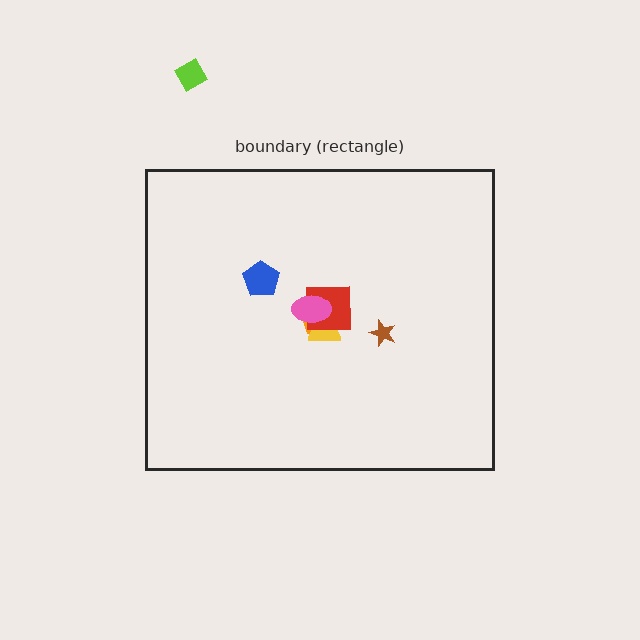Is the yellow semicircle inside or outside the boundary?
Inside.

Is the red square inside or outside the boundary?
Inside.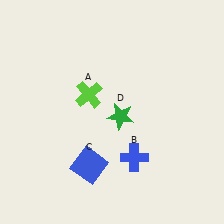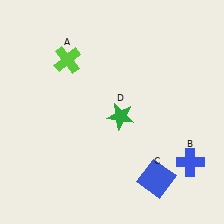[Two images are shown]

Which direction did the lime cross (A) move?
The lime cross (A) moved up.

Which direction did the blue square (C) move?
The blue square (C) moved right.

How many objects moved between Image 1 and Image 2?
3 objects moved between the two images.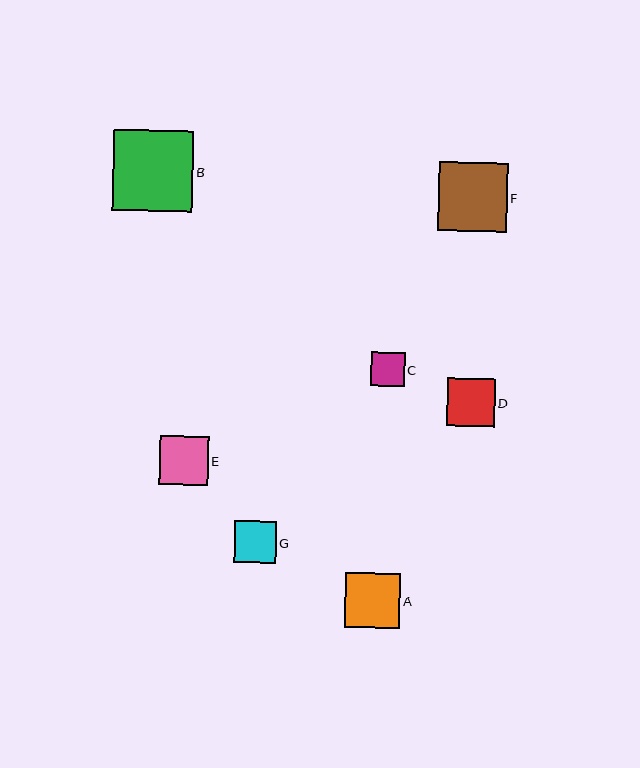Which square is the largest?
Square B is the largest with a size of approximately 80 pixels.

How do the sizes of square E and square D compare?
Square E and square D are approximately the same size.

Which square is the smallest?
Square C is the smallest with a size of approximately 34 pixels.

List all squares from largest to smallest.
From largest to smallest: B, F, A, E, D, G, C.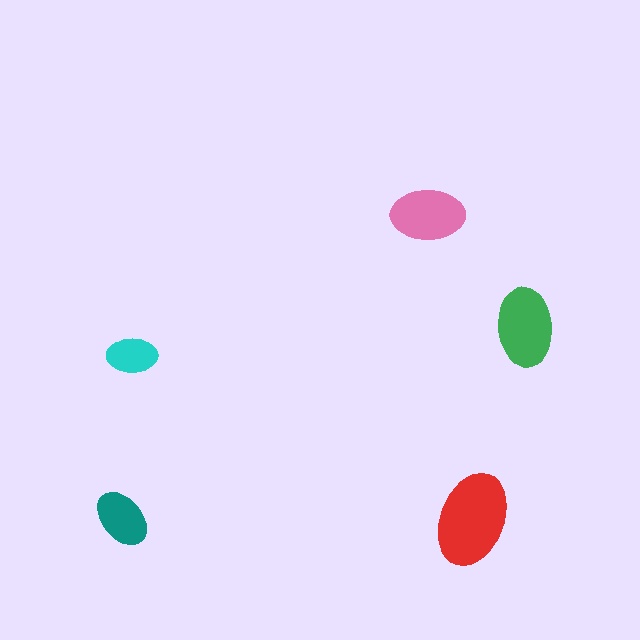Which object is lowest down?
The red ellipse is bottommost.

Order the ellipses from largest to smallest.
the red one, the green one, the pink one, the teal one, the cyan one.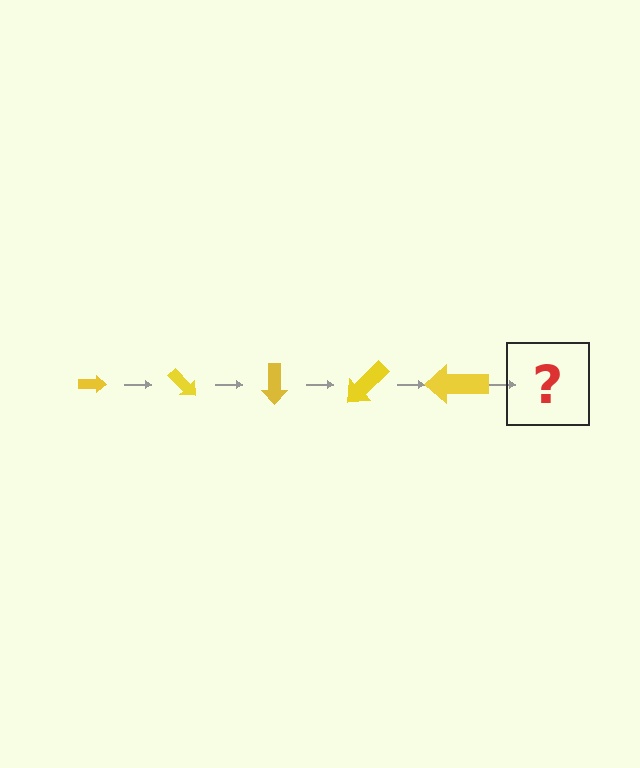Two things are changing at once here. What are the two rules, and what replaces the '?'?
The two rules are that the arrow grows larger each step and it rotates 45 degrees each step. The '?' should be an arrow, larger than the previous one and rotated 225 degrees from the start.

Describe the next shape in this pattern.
It should be an arrow, larger than the previous one and rotated 225 degrees from the start.